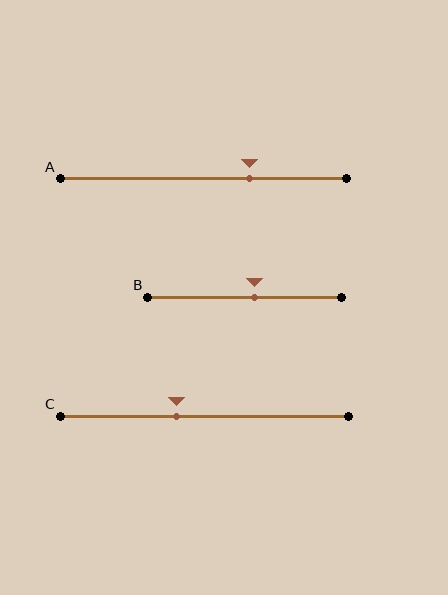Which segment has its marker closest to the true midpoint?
Segment B has its marker closest to the true midpoint.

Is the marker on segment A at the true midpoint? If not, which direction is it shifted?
No, the marker on segment A is shifted to the right by about 16% of the segment length.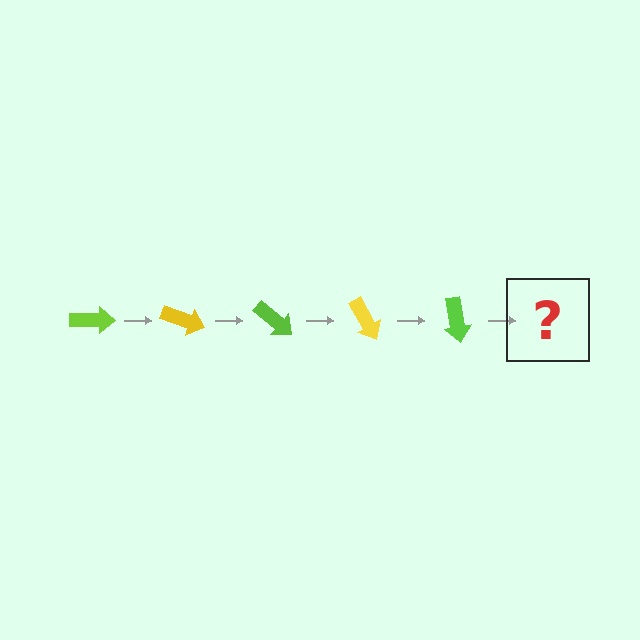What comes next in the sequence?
The next element should be a yellow arrow, rotated 100 degrees from the start.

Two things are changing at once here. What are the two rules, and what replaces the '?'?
The two rules are that it rotates 20 degrees each step and the color cycles through lime and yellow. The '?' should be a yellow arrow, rotated 100 degrees from the start.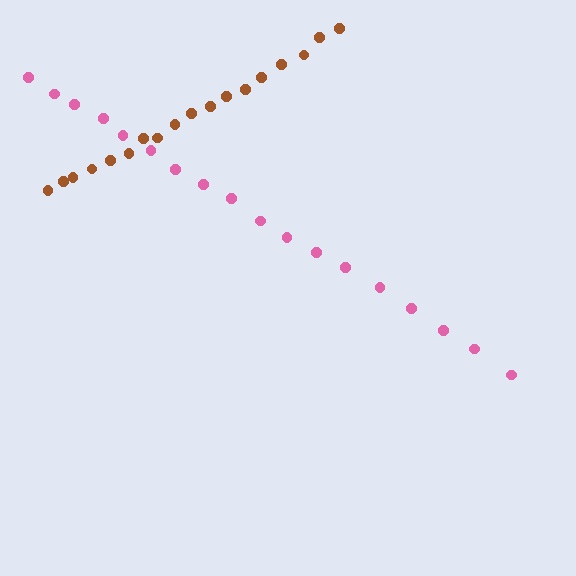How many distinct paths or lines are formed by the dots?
There are 2 distinct paths.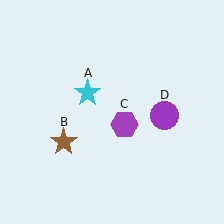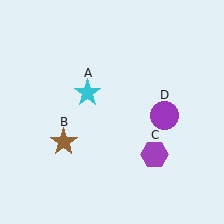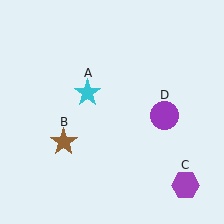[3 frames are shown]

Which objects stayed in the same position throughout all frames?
Cyan star (object A) and brown star (object B) and purple circle (object D) remained stationary.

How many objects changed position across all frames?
1 object changed position: purple hexagon (object C).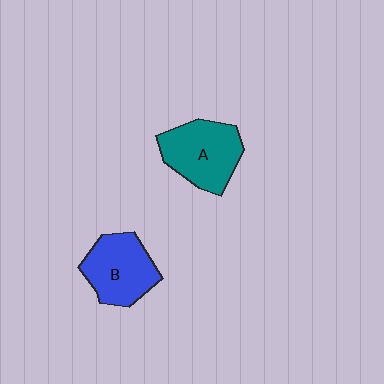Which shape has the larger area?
Shape A (teal).